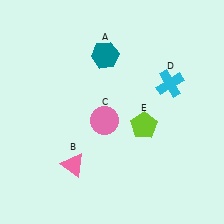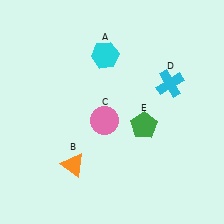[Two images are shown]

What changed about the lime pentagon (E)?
In Image 1, E is lime. In Image 2, it changed to green.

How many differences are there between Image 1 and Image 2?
There are 3 differences between the two images.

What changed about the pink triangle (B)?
In Image 1, B is pink. In Image 2, it changed to orange.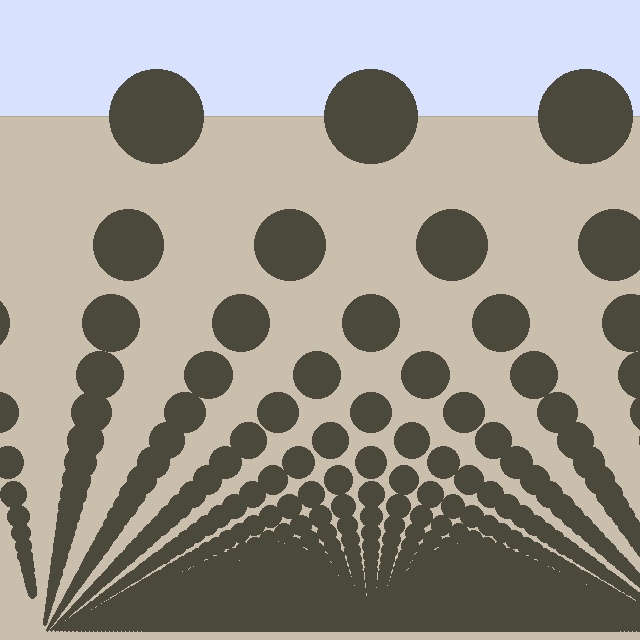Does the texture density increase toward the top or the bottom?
Density increases toward the bottom.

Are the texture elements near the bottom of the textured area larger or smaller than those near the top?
Smaller. The gradient is inverted — elements near the bottom are smaller and denser.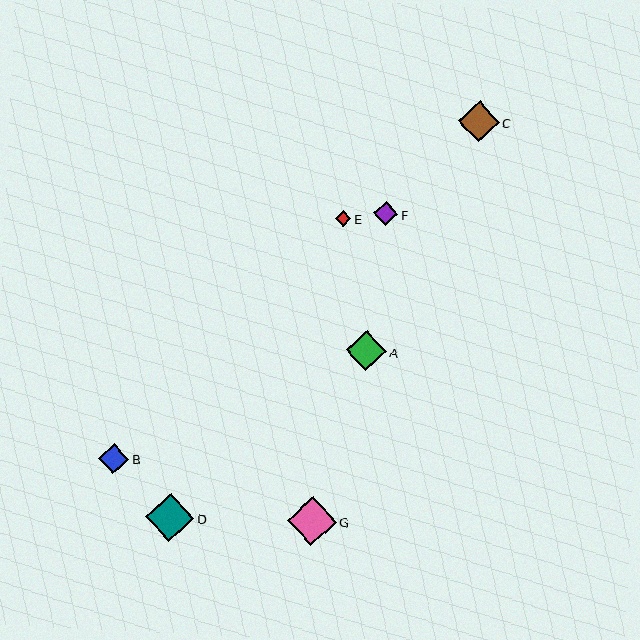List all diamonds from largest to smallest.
From largest to smallest: G, D, C, A, B, F, E.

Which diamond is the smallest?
Diamond E is the smallest with a size of approximately 16 pixels.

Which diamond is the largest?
Diamond G is the largest with a size of approximately 49 pixels.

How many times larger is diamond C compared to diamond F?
Diamond C is approximately 1.7 times the size of diamond F.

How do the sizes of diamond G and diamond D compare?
Diamond G and diamond D are approximately the same size.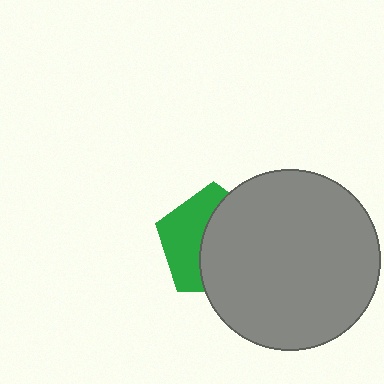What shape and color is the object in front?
The object in front is a gray circle.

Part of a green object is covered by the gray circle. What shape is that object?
It is a pentagon.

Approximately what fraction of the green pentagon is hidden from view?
Roughly 57% of the green pentagon is hidden behind the gray circle.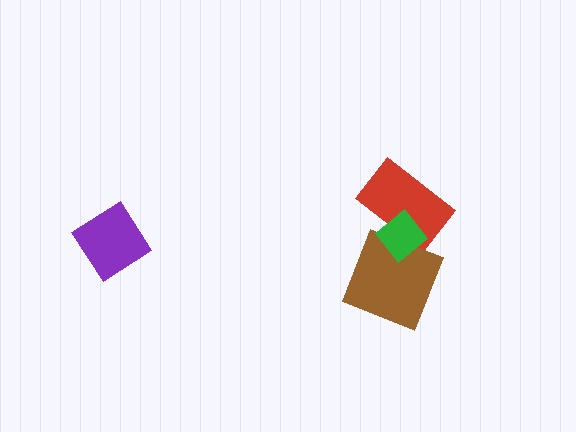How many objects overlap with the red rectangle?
1 object overlaps with the red rectangle.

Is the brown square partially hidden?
Yes, it is partially covered by another shape.